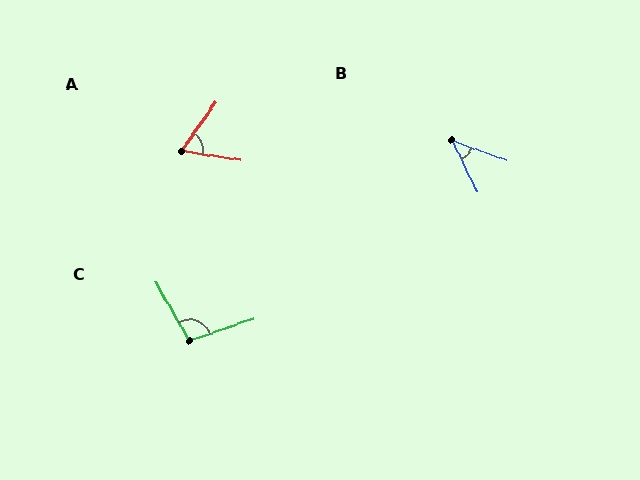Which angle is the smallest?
B, at approximately 44 degrees.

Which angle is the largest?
C, at approximately 101 degrees.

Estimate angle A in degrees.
Approximately 64 degrees.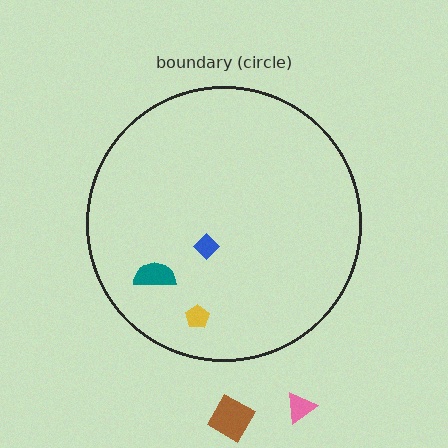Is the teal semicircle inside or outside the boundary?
Inside.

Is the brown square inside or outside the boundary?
Outside.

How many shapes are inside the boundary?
3 inside, 2 outside.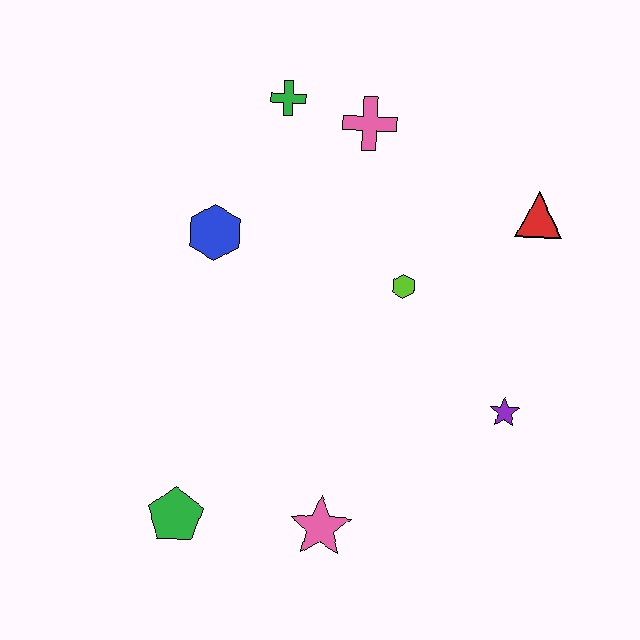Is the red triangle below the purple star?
No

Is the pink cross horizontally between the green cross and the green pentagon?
No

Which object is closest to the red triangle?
The lime hexagon is closest to the red triangle.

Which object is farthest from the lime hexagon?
The green pentagon is farthest from the lime hexagon.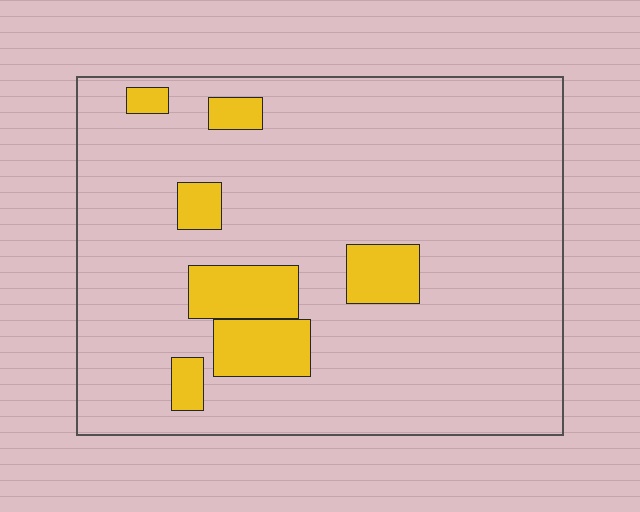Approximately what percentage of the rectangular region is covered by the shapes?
Approximately 15%.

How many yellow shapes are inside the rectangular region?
7.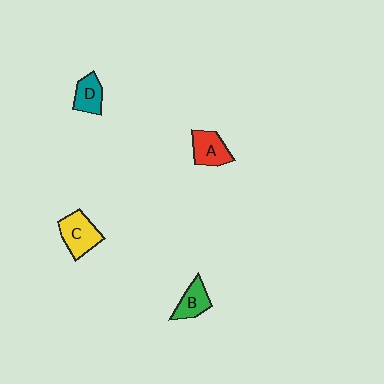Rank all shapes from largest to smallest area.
From largest to smallest: C (yellow), A (red), B (green), D (teal).